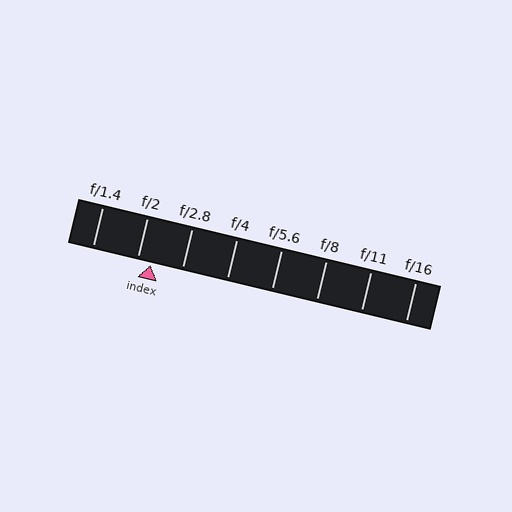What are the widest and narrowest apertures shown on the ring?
The widest aperture shown is f/1.4 and the narrowest is f/16.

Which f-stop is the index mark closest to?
The index mark is closest to f/2.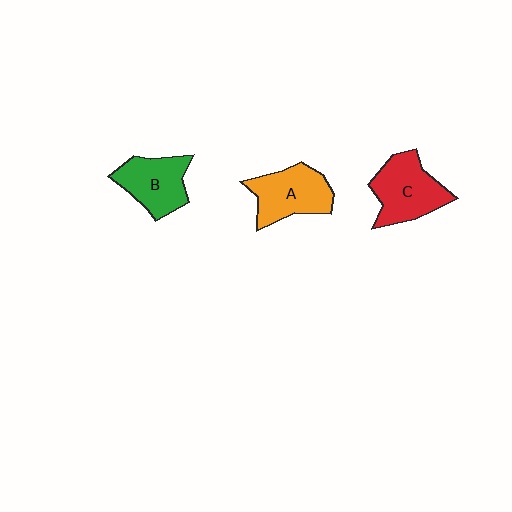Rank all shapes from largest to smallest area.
From largest to smallest: C (red), A (orange), B (green).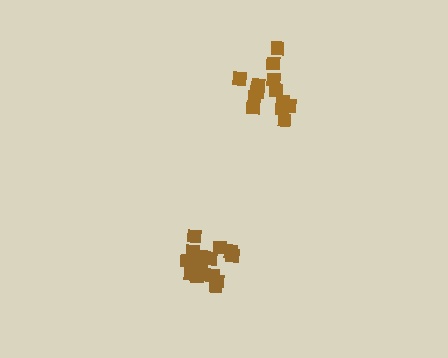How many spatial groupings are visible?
There are 2 spatial groupings.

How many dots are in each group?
Group 1: 15 dots, Group 2: 13 dots (28 total).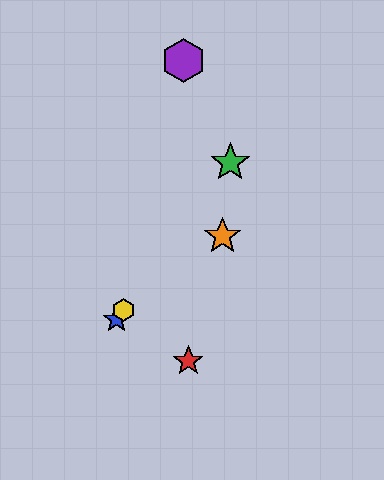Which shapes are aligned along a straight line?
The blue star, the green star, the yellow hexagon are aligned along a straight line.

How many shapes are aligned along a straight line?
3 shapes (the blue star, the green star, the yellow hexagon) are aligned along a straight line.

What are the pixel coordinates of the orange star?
The orange star is at (223, 236).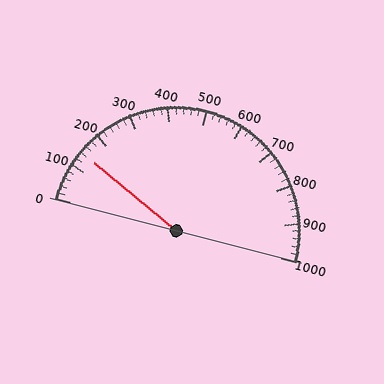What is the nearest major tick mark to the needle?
The nearest major tick mark is 100.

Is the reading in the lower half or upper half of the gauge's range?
The reading is in the lower half of the range (0 to 1000).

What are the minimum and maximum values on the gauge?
The gauge ranges from 0 to 1000.